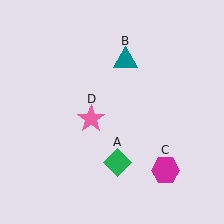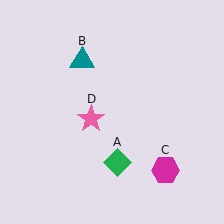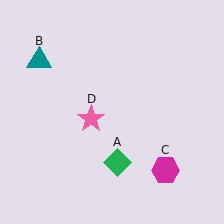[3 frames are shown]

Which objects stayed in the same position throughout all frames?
Green diamond (object A) and magenta hexagon (object C) and pink star (object D) remained stationary.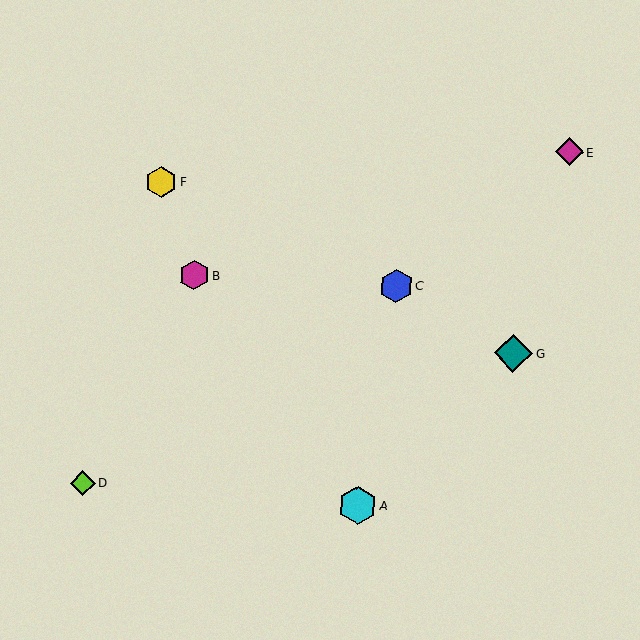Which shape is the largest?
The cyan hexagon (labeled A) is the largest.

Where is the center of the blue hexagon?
The center of the blue hexagon is at (396, 286).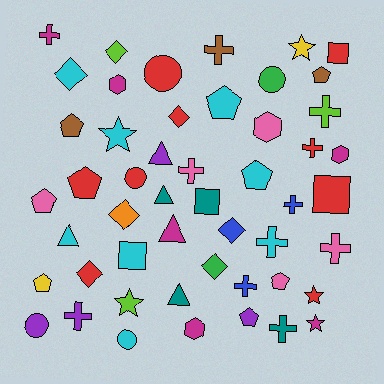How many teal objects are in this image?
There are 4 teal objects.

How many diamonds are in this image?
There are 7 diamonds.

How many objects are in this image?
There are 50 objects.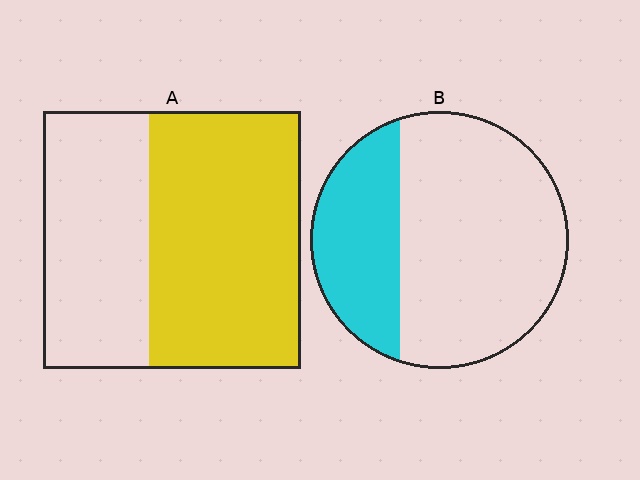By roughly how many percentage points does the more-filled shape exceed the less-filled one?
By roughly 30 percentage points (A over B).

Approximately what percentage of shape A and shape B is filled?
A is approximately 60% and B is approximately 30%.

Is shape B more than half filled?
No.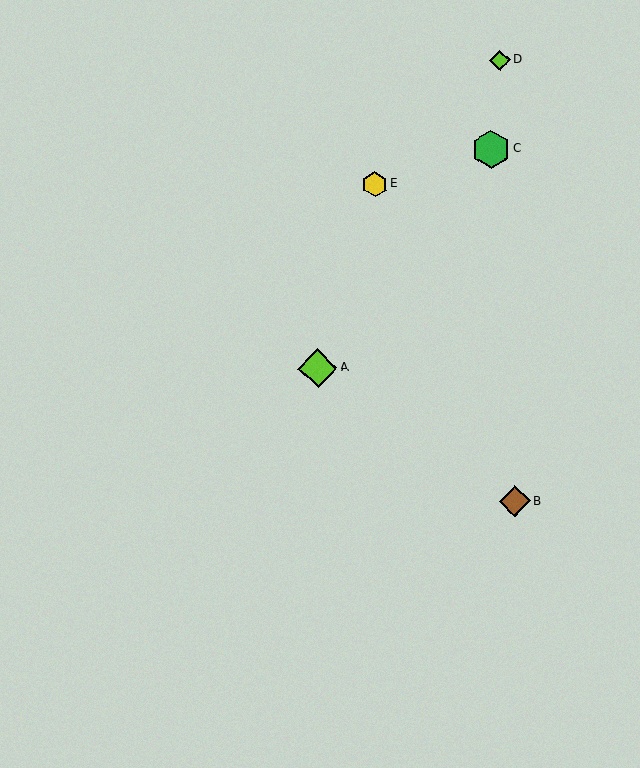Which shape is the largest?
The lime diamond (labeled A) is the largest.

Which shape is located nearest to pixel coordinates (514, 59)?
The lime diamond (labeled D) at (500, 60) is nearest to that location.